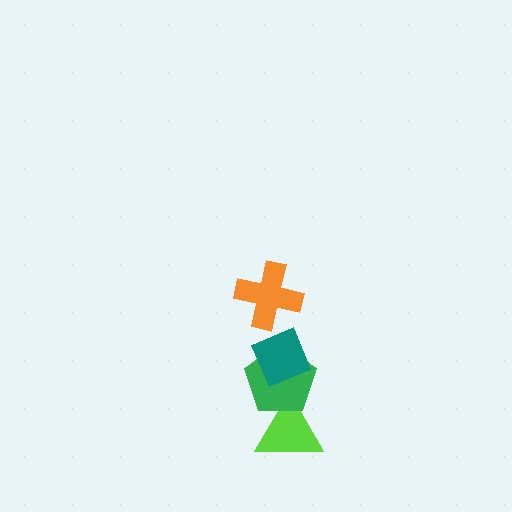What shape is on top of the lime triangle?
The green pentagon is on top of the lime triangle.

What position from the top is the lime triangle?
The lime triangle is 4th from the top.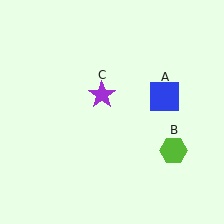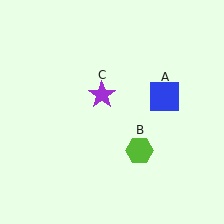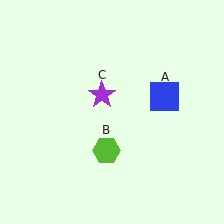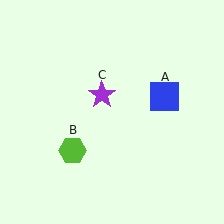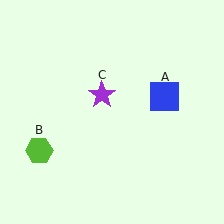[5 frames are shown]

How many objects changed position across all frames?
1 object changed position: lime hexagon (object B).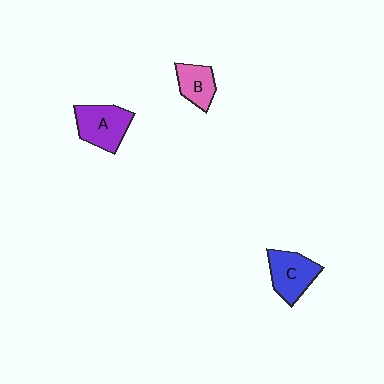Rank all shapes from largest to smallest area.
From largest to smallest: A (purple), C (blue), B (pink).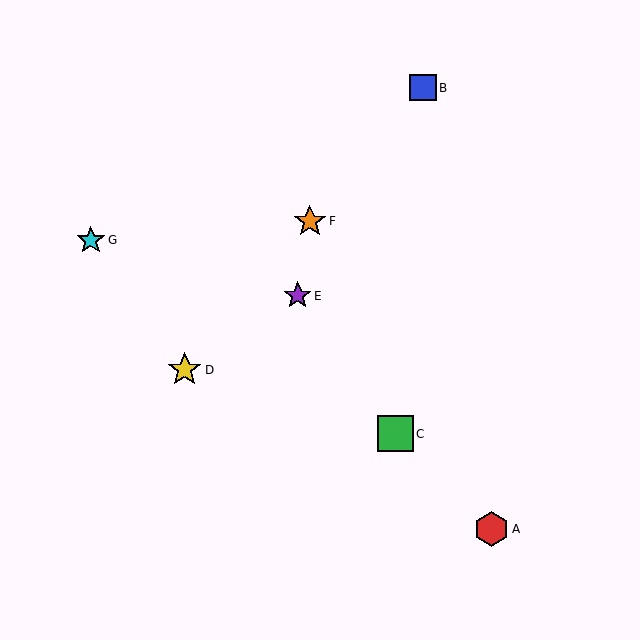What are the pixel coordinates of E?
Object E is at (298, 296).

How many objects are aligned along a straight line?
3 objects (B, D, F) are aligned along a straight line.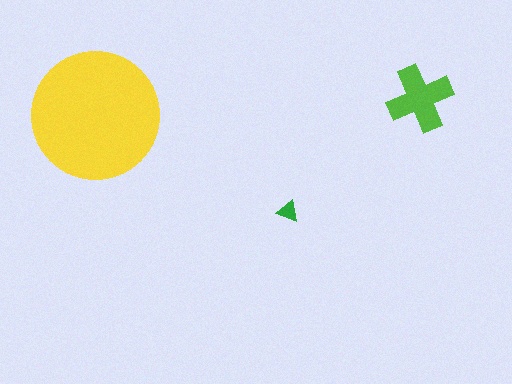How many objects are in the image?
There are 3 objects in the image.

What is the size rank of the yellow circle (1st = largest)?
1st.